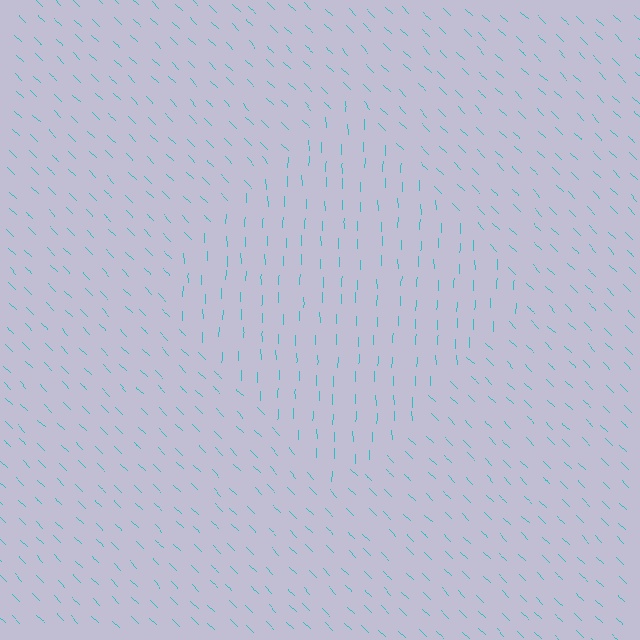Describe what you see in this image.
The image is filled with small cyan line segments. A diamond region in the image has lines oriented differently from the surrounding lines, creating a visible texture boundary.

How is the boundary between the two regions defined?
The boundary is defined purely by a change in line orientation (approximately 45 degrees difference). All lines are the same color and thickness.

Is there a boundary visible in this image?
Yes, there is a texture boundary formed by a change in line orientation.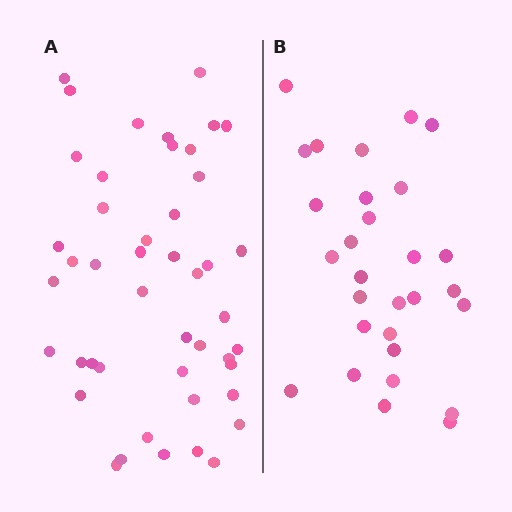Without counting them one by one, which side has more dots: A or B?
Region A (the left region) has more dots.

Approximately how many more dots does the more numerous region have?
Region A has approximately 15 more dots than region B.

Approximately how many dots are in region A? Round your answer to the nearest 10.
About 50 dots. (The exact count is 46, which rounds to 50.)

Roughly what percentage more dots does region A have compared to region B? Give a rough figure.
About 60% more.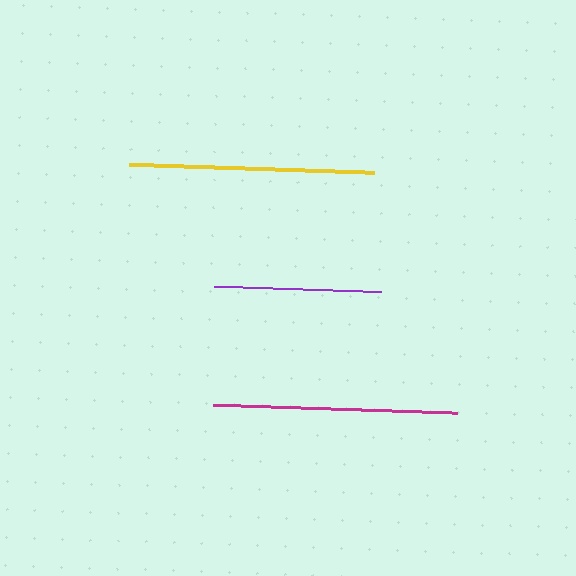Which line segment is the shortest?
The purple line is the shortest at approximately 167 pixels.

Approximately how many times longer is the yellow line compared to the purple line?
The yellow line is approximately 1.5 times the length of the purple line.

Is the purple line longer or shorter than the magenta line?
The magenta line is longer than the purple line.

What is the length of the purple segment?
The purple segment is approximately 167 pixels long.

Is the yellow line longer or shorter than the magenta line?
The yellow line is longer than the magenta line.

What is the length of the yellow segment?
The yellow segment is approximately 245 pixels long.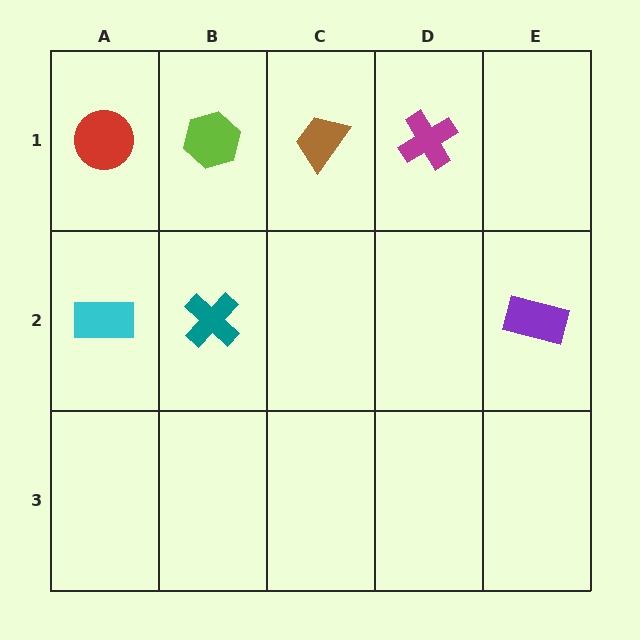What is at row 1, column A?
A red circle.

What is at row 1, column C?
A brown trapezoid.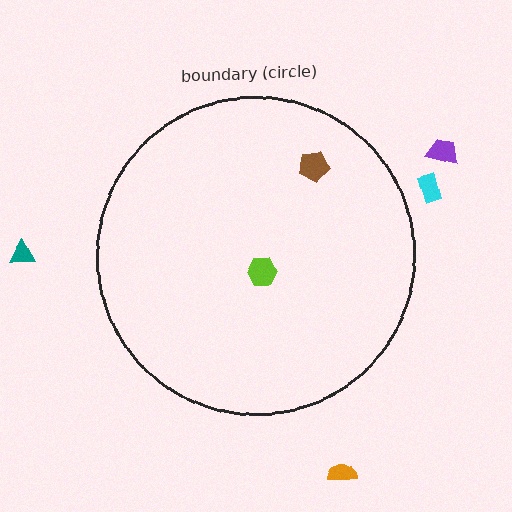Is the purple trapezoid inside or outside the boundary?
Outside.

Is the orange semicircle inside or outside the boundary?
Outside.